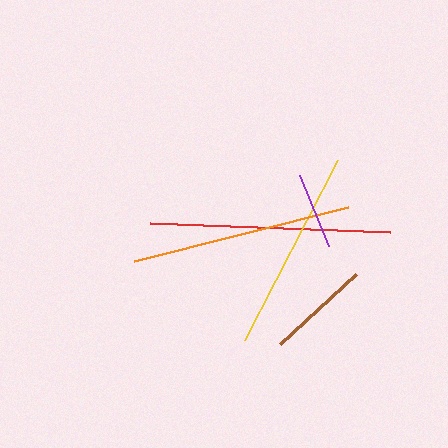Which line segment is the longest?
The red line is the longest at approximately 239 pixels.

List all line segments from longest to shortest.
From longest to shortest: red, orange, yellow, brown, purple.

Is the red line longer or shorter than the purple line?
The red line is longer than the purple line.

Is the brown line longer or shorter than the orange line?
The orange line is longer than the brown line.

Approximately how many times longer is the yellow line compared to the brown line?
The yellow line is approximately 2.0 times the length of the brown line.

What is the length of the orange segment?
The orange segment is approximately 221 pixels long.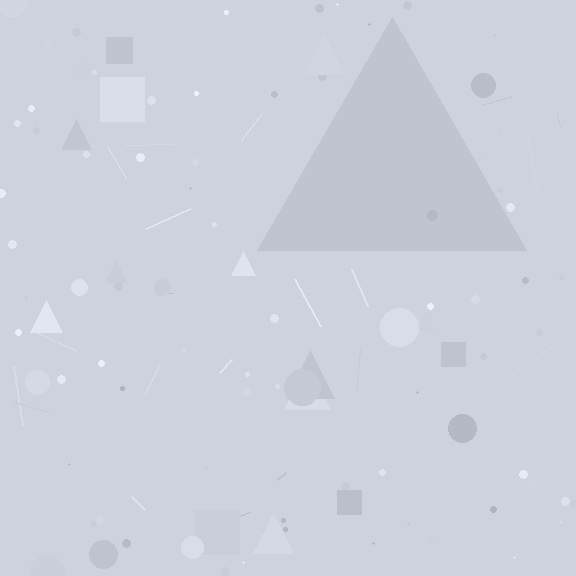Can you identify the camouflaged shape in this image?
The camouflaged shape is a triangle.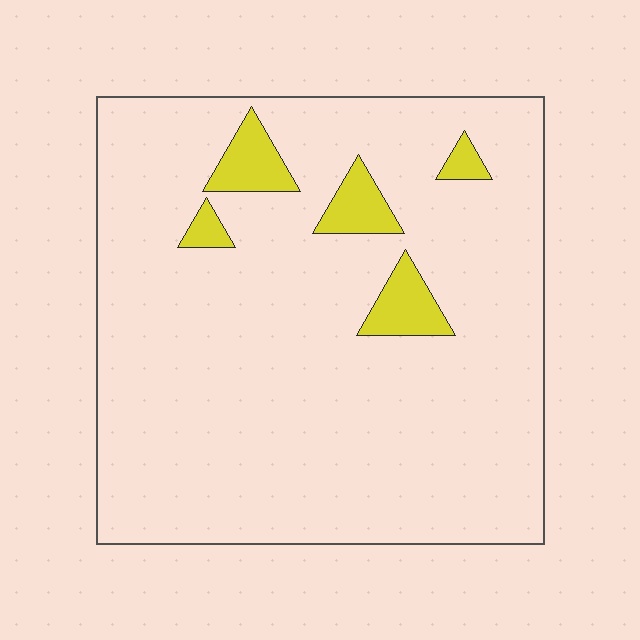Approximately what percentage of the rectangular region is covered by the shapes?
Approximately 10%.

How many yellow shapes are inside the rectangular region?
5.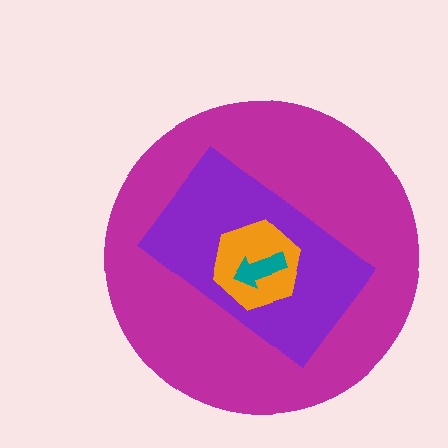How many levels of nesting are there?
4.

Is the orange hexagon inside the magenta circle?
Yes.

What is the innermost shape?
The teal arrow.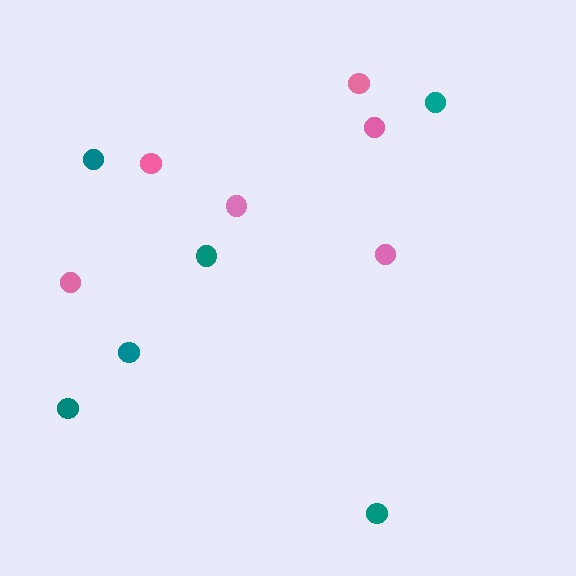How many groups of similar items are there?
There are 2 groups: one group of pink circles (6) and one group of teal circles (6).